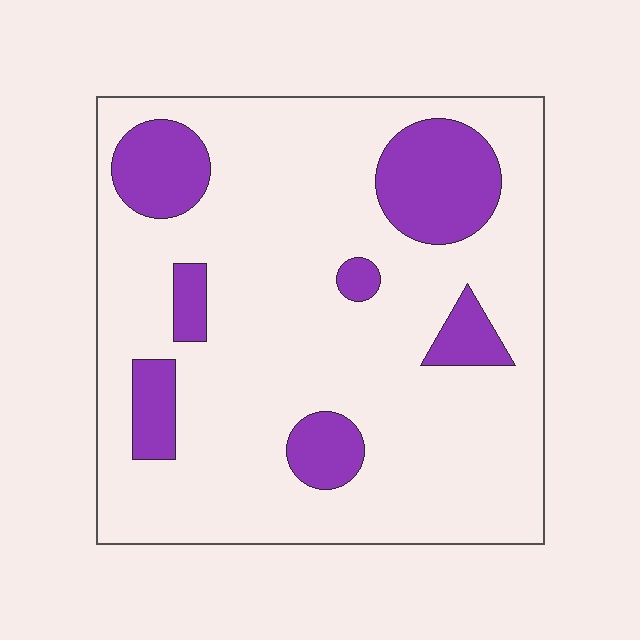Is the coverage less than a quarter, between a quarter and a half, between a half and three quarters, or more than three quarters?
Less than a quarter.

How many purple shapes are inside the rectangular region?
7.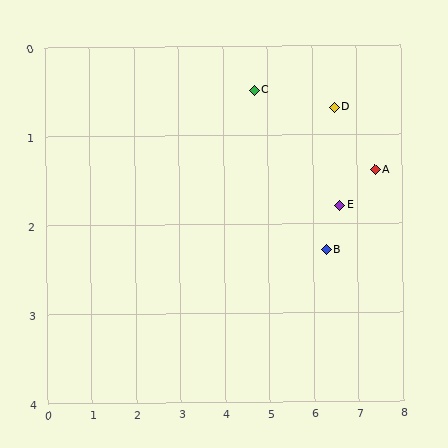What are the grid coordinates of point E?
Point E is at approximately (6.6, 1.8).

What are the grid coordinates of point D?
Point D is at approximately (6.5, 0.7).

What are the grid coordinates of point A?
Point A is at approximately (7.4, 1.4).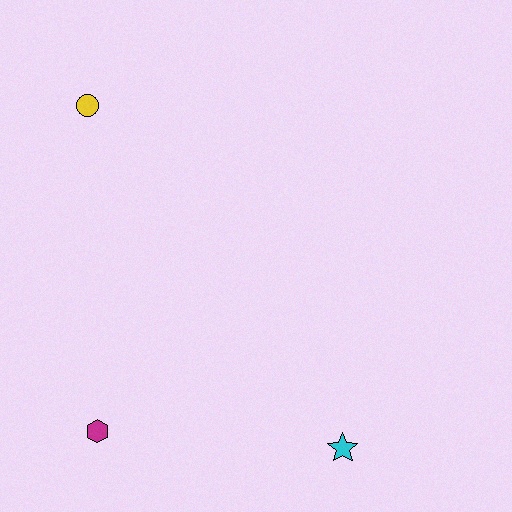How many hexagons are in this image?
There is 1 hexagon.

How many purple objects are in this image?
There are no purple objects.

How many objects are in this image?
There are 3 objects.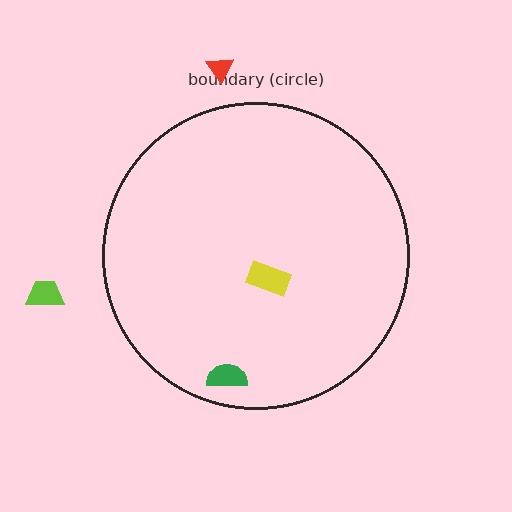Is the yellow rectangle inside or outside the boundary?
Inside.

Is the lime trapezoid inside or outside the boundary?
Outside.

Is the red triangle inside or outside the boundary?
Outside.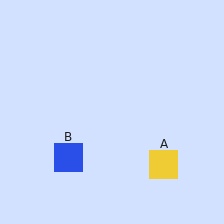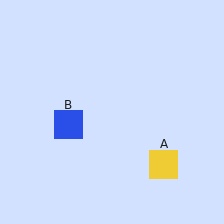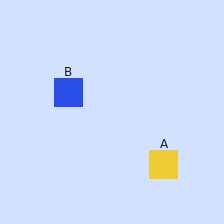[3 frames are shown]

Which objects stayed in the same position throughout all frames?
Yellow square (object A) remained stationary.